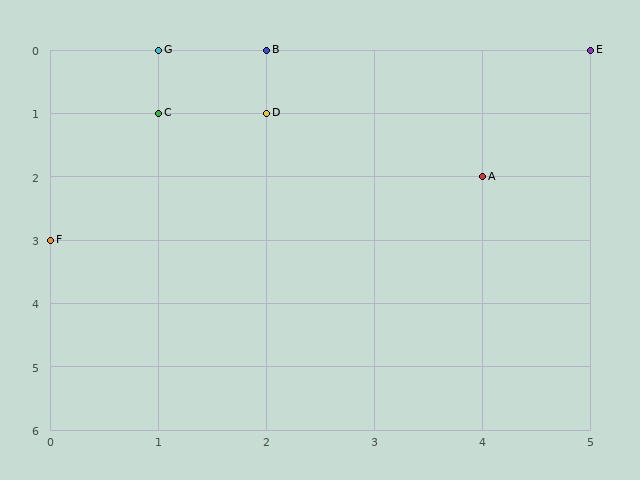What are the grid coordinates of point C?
Point C is at grid coordinates (1, 1).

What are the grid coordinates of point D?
Point D is at grid coordinates (2, 1).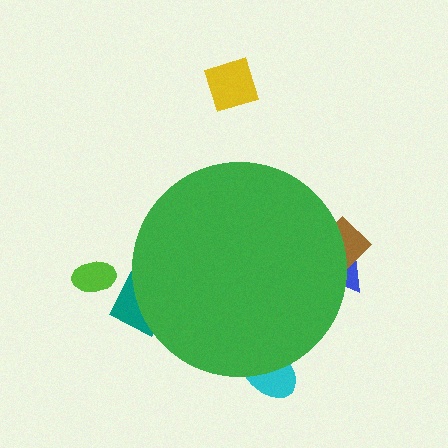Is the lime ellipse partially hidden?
No, the lime ellipse is fully visible.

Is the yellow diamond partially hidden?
No, the yellow diamond is fully visible.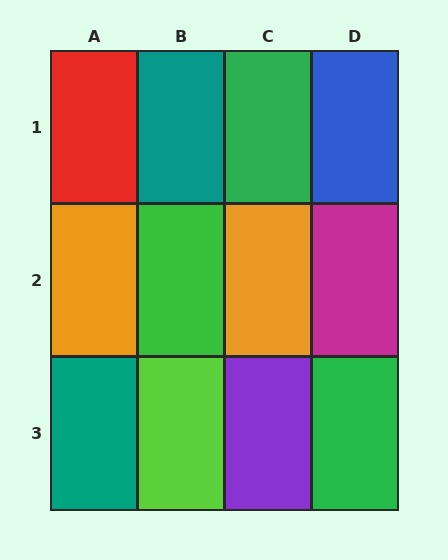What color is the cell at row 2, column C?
Orange.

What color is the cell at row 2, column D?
Magenta.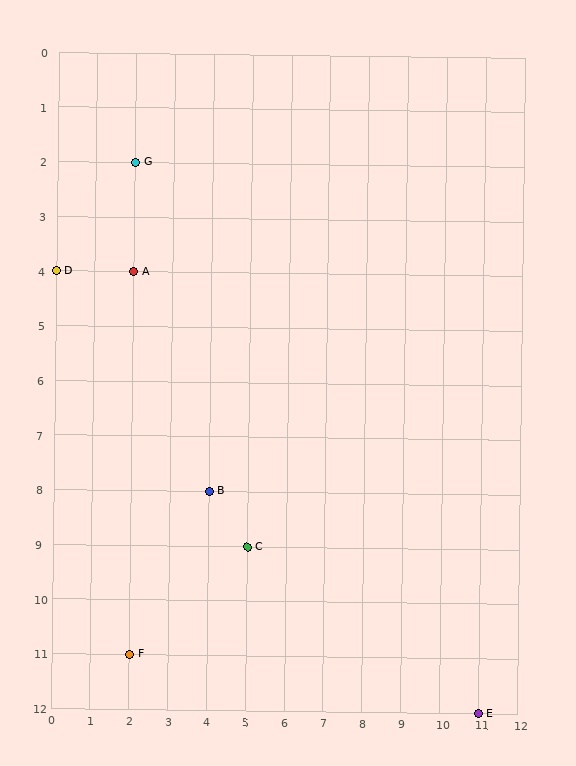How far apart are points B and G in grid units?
Points B and G are 2 columns and 6 rows apart (about 6.3 grid units diagonally).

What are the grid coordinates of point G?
Point G is at grid coordinates (2, 2).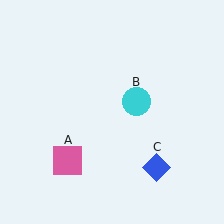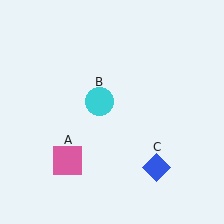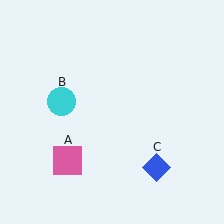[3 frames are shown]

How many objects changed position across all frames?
1 object changed position: cyan circle (object B).